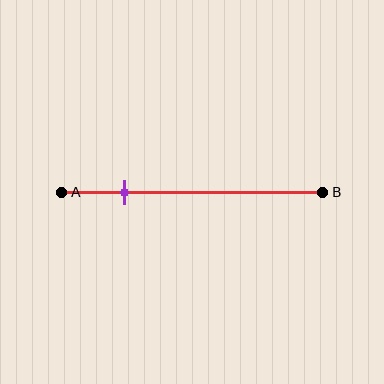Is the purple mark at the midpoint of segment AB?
No, the mark is at about 25% from A, not at the 50% midpoint.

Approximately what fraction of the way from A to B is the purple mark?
The purple mark is approximately 25% of the way from A to B.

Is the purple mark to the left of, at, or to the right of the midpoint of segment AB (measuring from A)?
The purple mark is to the left of the midpoint of segment AB.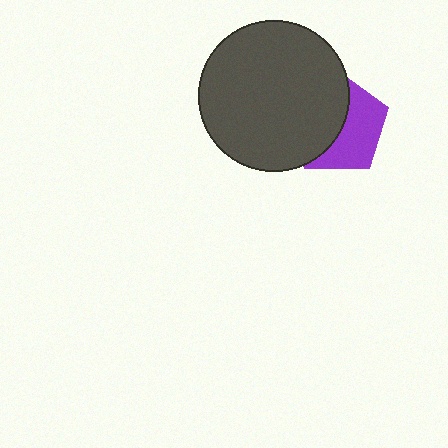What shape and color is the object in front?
The object in front is a dark gray circle.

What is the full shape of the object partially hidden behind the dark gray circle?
The partially hidden object is a purple pentagon.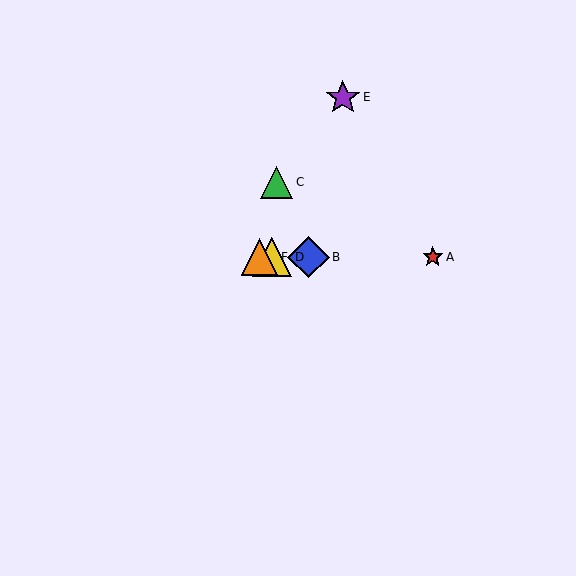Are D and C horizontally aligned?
No, D is at y≈257 and C is at y≈182.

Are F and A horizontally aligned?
Yes, both are at y≈257.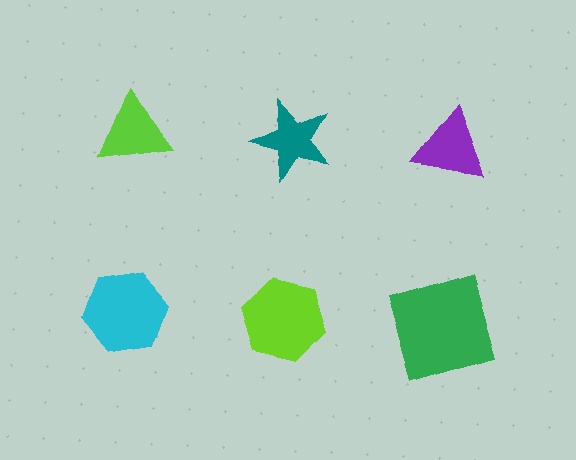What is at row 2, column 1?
A cyan hexagon.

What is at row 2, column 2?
A lime hexagon.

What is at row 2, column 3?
A green square.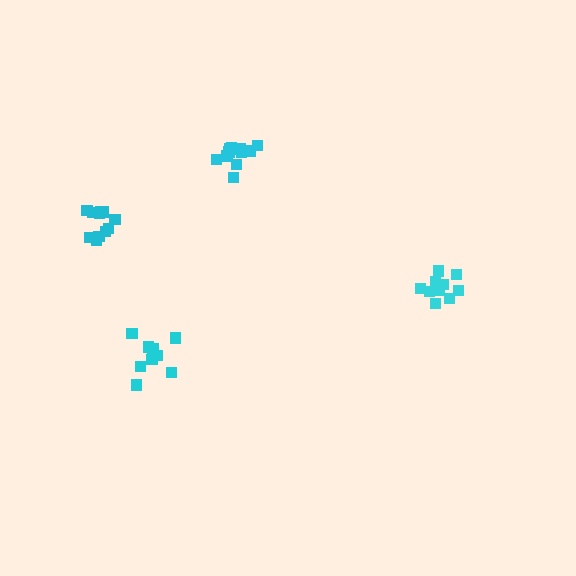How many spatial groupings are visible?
There are 4 spatial groupings.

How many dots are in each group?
Group 1: 9 dots, Group 2: 10 dots, Group 3: 14 dots, Group 4: 11 dots (44 total).